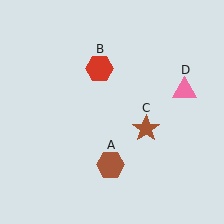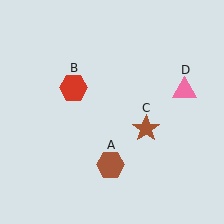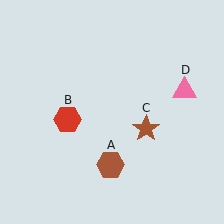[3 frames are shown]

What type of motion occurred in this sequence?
The red hexagon (object B) rotated counterclockwise around the center of the scene.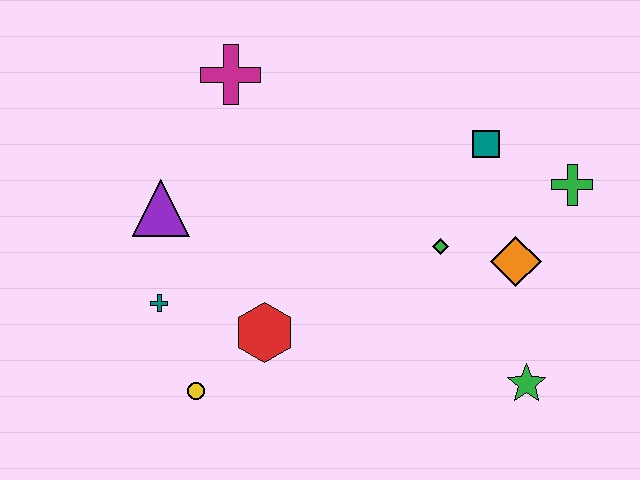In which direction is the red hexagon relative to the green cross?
The red hexagon is to the left of the green cross.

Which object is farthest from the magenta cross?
The green star is farthest from the magenta cross.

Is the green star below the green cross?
Yes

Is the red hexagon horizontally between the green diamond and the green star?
No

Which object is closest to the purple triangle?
The teal cross is closest to the purple triangle.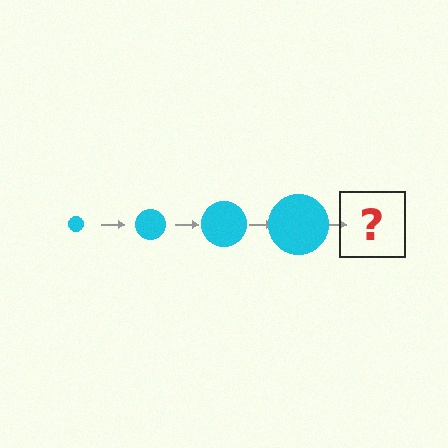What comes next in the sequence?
The next element should be a cyan circle, larger than the previous one.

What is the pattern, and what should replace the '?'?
The pattern is that the circle gets progressively larger each step. The '?' should be a cyan circle, larger than the previous one.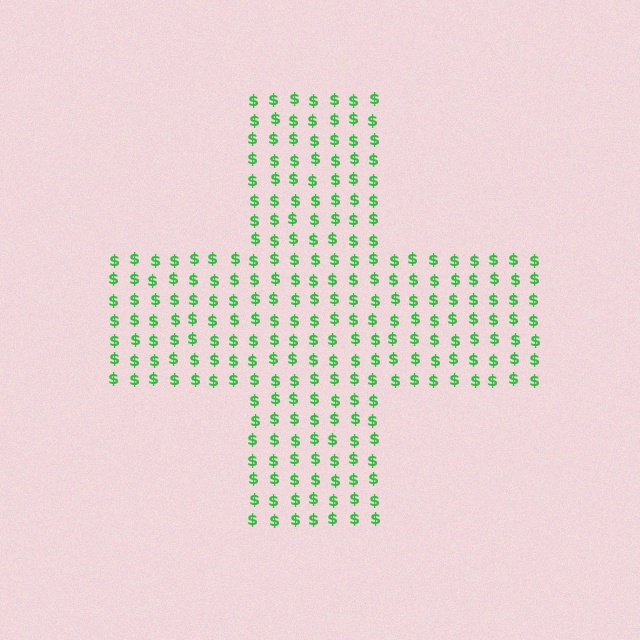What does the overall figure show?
The overall figure shows a cross.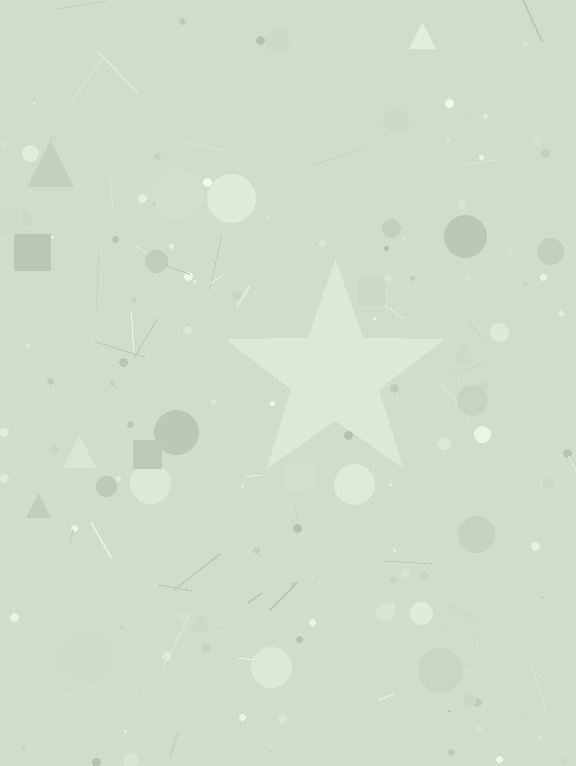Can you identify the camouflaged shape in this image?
The camouflaged shape is a star.